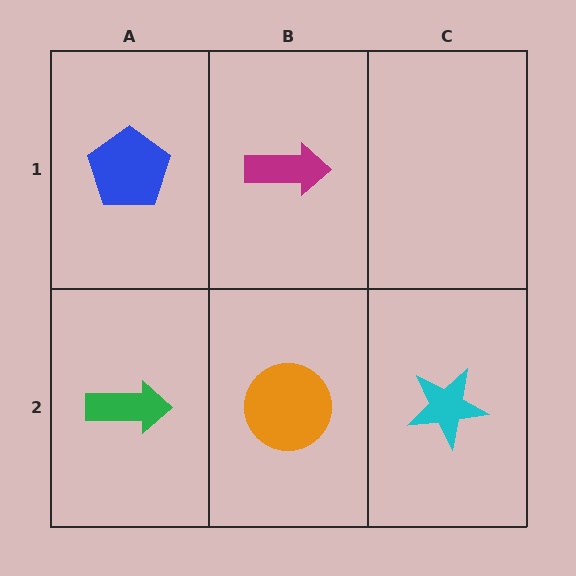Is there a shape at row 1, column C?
No, that cell is empty.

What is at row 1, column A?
A blue pentagon.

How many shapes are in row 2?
3 shapes.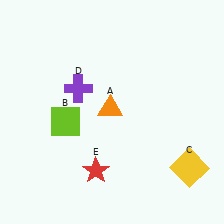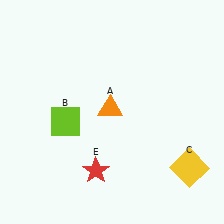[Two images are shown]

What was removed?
The purple cross (D) was removed in Image 2.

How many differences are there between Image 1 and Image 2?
There is 1 difference between the two images.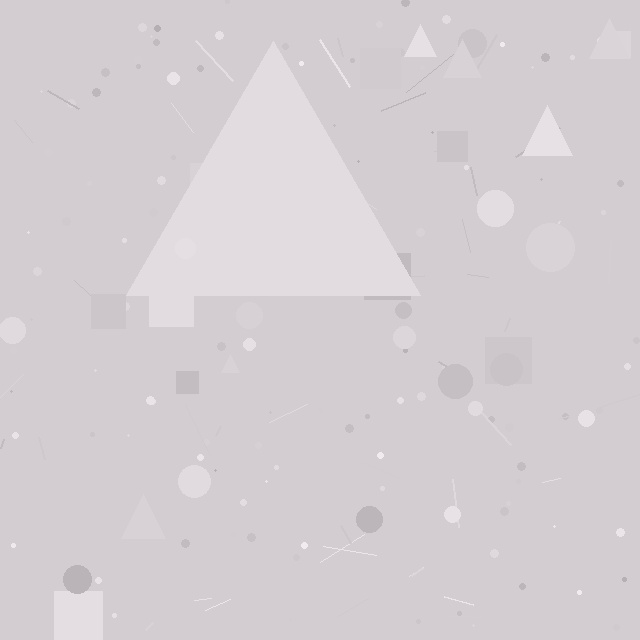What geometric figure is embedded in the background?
A triangle is embedded in the background.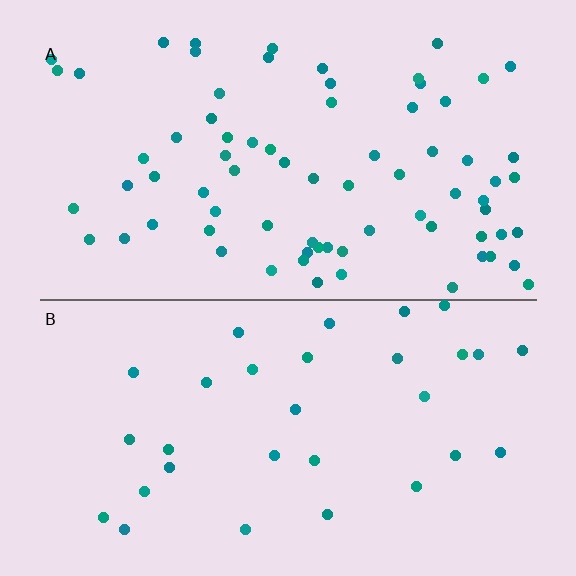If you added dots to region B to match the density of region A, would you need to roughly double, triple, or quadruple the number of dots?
Approximately double.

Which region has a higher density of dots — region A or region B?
A (the top).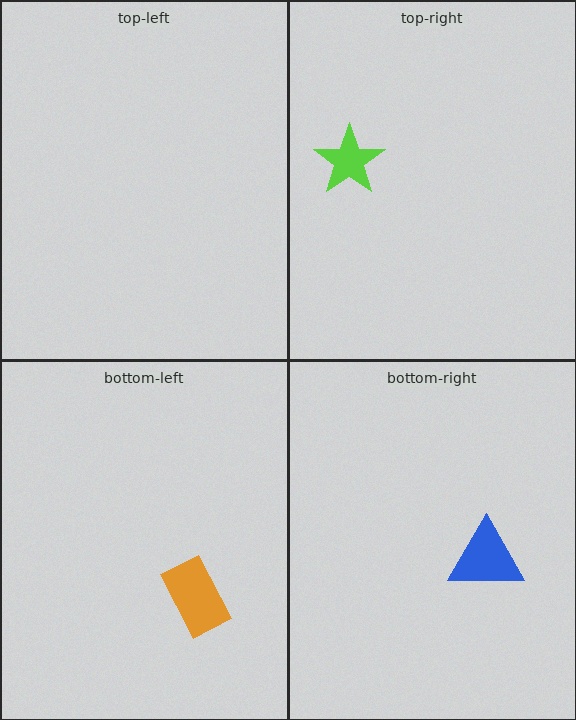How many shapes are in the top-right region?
1.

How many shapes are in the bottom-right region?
1.